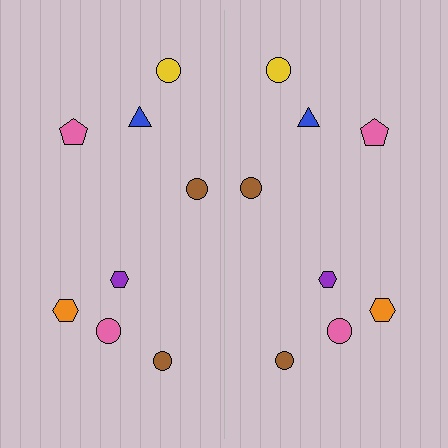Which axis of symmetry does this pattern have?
The pattern has a vertical axis of symmetry running through the center of the image.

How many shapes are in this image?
There are 16 shapes in this image.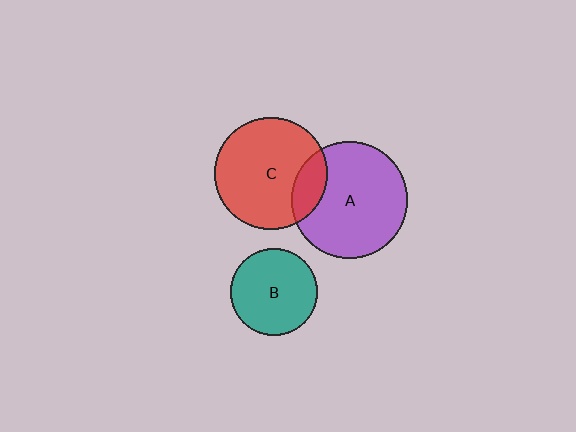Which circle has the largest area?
Circle A (purple).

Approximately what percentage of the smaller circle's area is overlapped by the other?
Approximately 15%.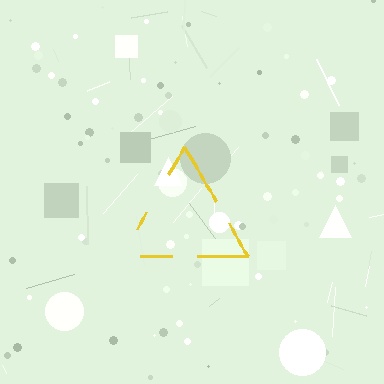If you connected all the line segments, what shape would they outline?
They would outline a triangle.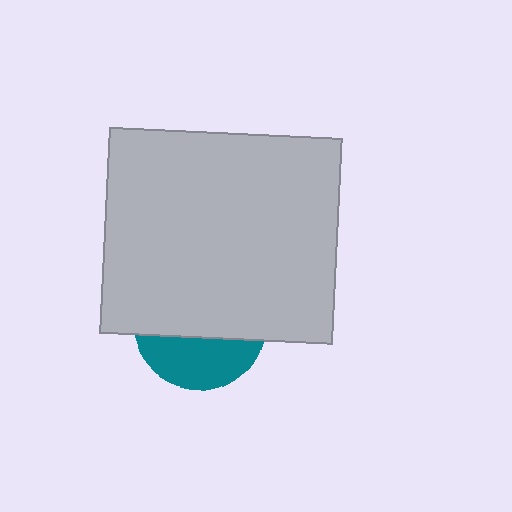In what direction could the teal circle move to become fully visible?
The teal circle could move down. That would shift it out from behind the light gray rectangle entirely.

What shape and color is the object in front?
The object in front is a light gray rectangle.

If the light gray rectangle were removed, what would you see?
You would see the complete teal circle.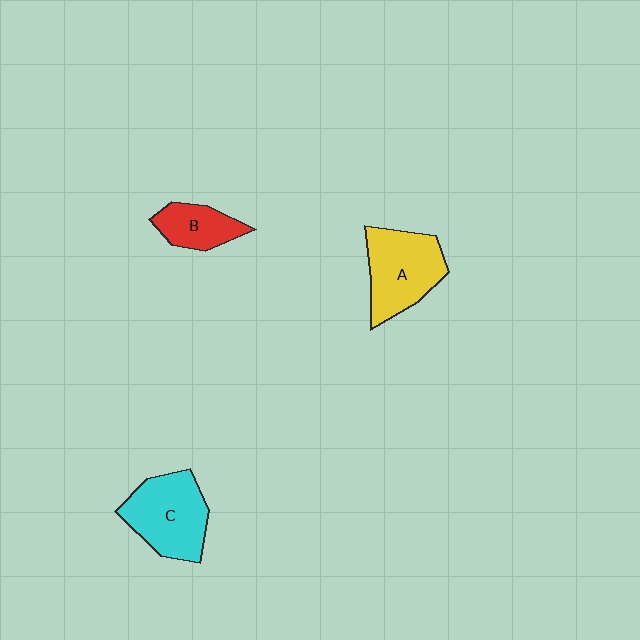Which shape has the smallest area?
Shape B (red).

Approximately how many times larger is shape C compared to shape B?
Approximately 1.8 times.